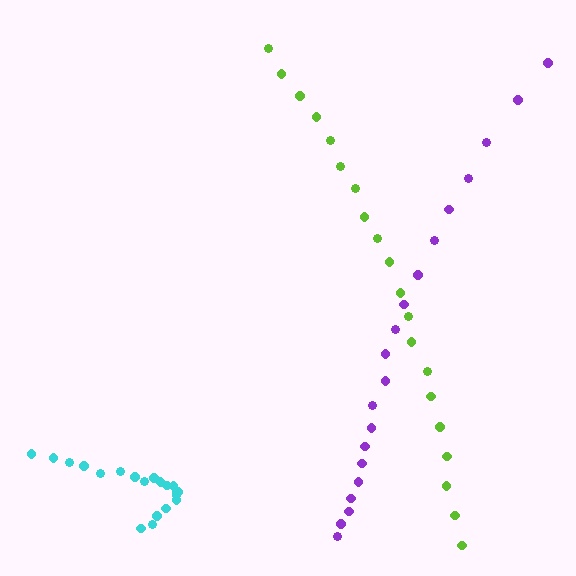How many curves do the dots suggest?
There are 3 distinct paths.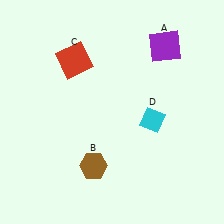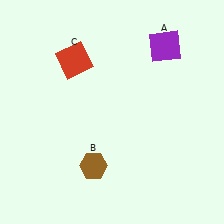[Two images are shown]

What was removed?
The cyan diamond (D) was removed in Image 2.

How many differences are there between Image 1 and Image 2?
There is 1 difference between the two images.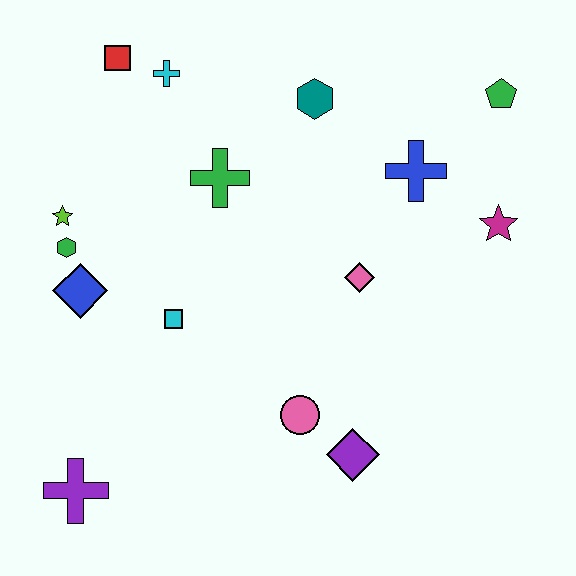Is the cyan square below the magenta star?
Yes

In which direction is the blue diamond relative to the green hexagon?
The blue diamond is below the green hexagon.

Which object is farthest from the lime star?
The green pentagon is farthest from the lime star.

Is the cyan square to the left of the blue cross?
Yes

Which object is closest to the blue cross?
The magenta star is closest to the blue cross.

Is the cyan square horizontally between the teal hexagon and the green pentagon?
No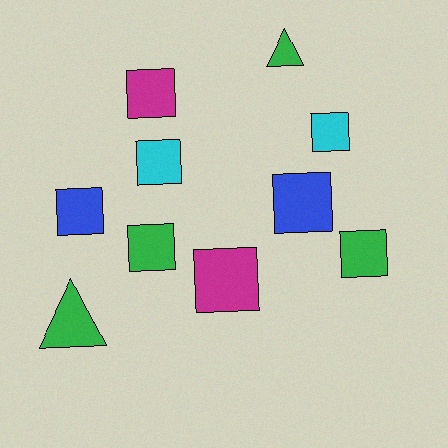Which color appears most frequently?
Green, with 4 objects.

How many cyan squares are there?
There are 2 cyan squares.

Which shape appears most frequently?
Square, with 8 objects.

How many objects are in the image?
There are 10 objects.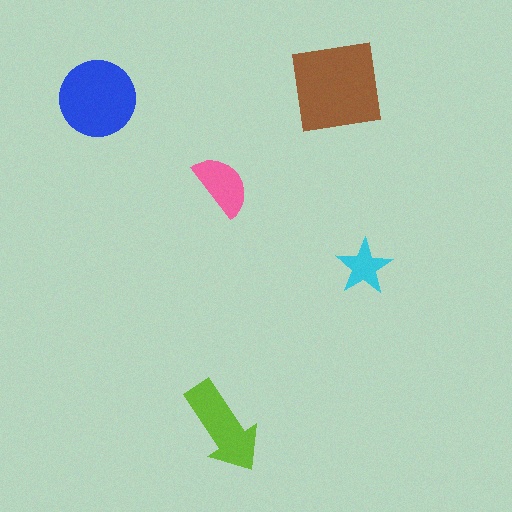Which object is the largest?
The brown square.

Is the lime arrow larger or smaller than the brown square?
Smaller.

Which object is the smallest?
The cyan star.